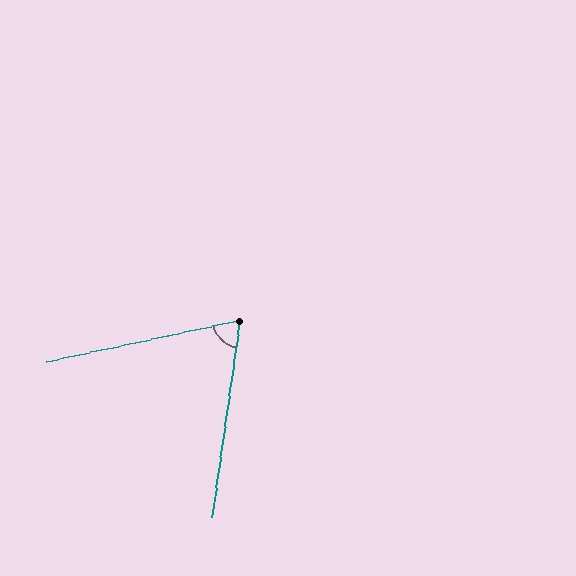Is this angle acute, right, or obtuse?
It is acute.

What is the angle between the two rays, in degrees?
Approximately 70 degrees.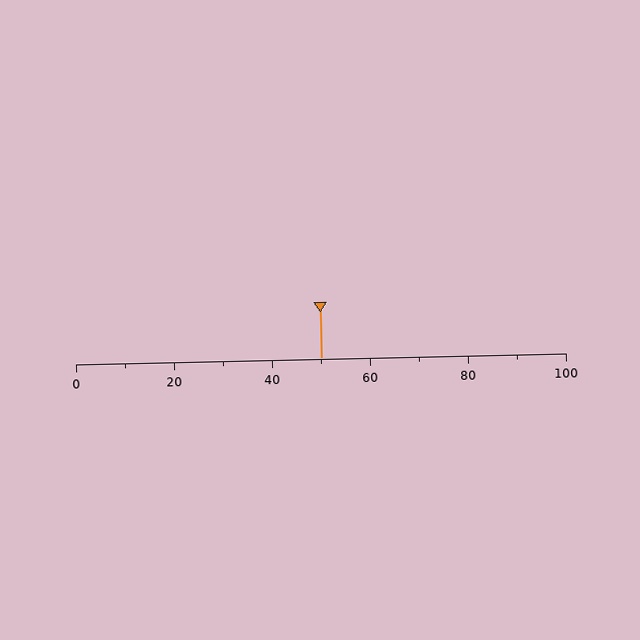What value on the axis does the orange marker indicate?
The marker indicates approximately 50.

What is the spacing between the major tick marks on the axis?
The major ticks are spaced 20 apart.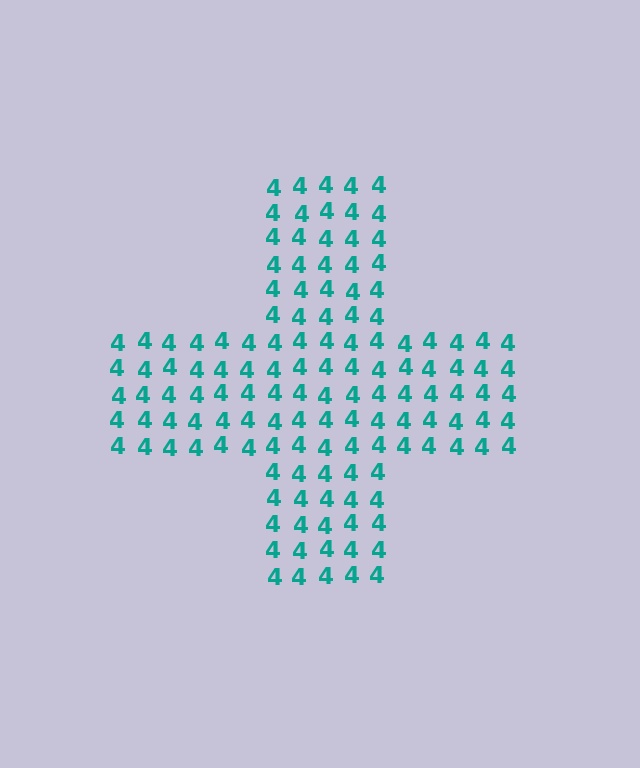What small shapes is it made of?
It is made of small digit 4's.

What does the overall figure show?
The overall figure shows a cross.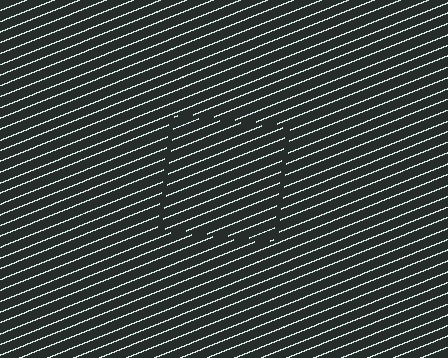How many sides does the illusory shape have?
4 sides — the line-ends trace a square.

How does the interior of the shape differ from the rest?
The interior of the shape contains the same grating, shifted by half a period — the contour is defined by the phase discontinuity where line-ends from the inner and outer gratings abut.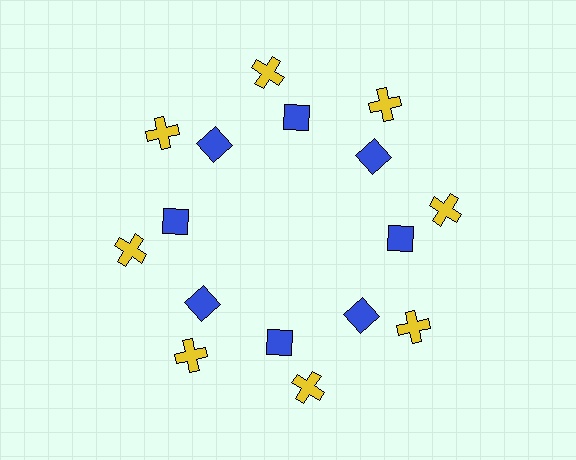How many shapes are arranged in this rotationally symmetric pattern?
There are 16 shapes, arranged in 8 groups of 2.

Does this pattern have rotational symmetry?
Yes, this pattern has 8-fold rotational symmetry. It looks the same after rotating 45 degrees around the center.